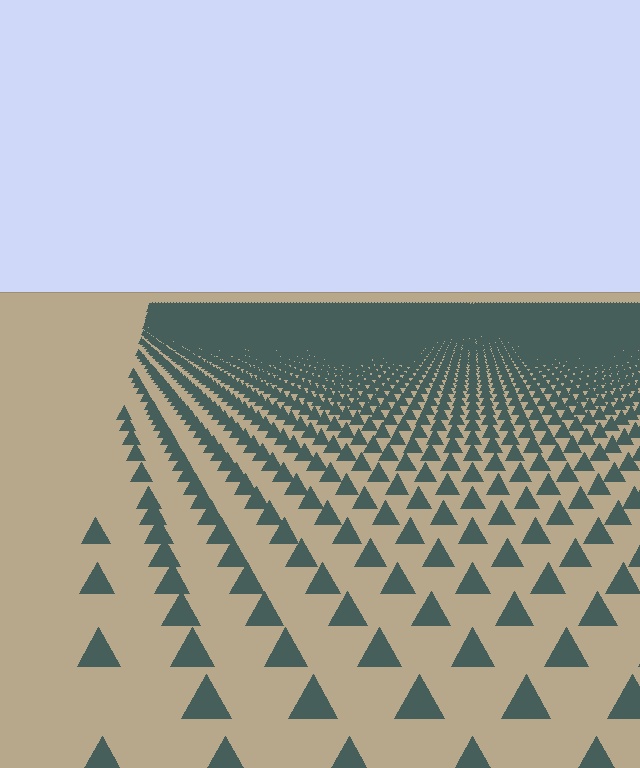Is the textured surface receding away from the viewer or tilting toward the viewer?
The surface is receding away from the viewer. Texture elements get smaller and denser toward the top.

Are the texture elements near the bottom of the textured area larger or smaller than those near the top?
Larger. Near the bottom, elements are closer to the viewer and appear at a bigger on-screen size.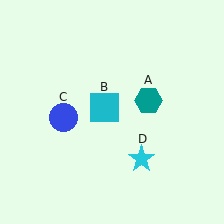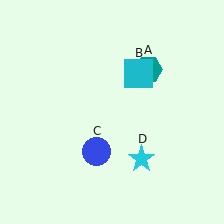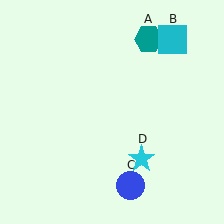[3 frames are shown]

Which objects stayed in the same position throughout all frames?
Cyan star (object D) remained stationary.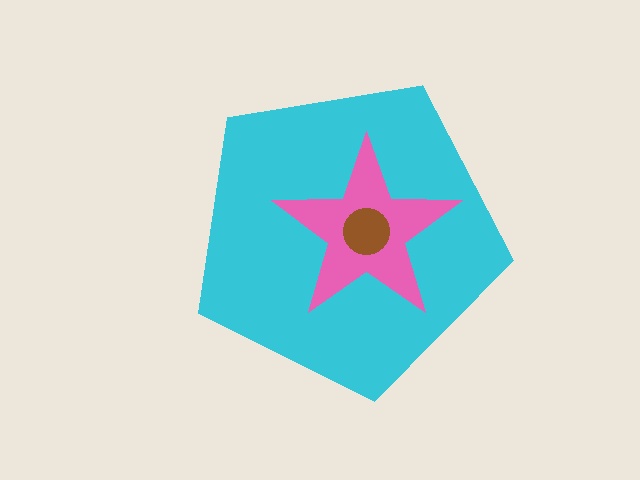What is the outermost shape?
The cyan pentagon.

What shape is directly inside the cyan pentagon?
The pink star.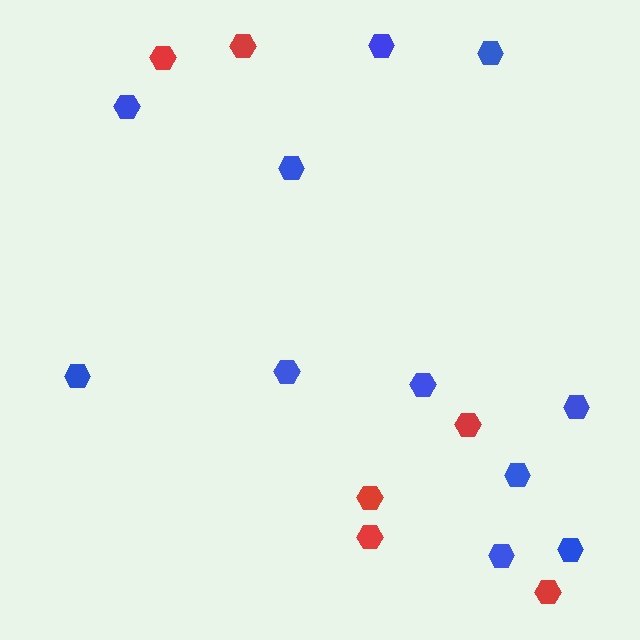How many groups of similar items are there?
There are 2 groups: one group of blue hexagons (11) and one group of red hexagons (6).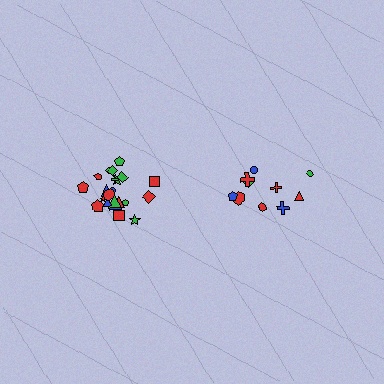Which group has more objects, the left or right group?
The left group.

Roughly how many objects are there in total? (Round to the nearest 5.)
Roughly 30 objects in total.